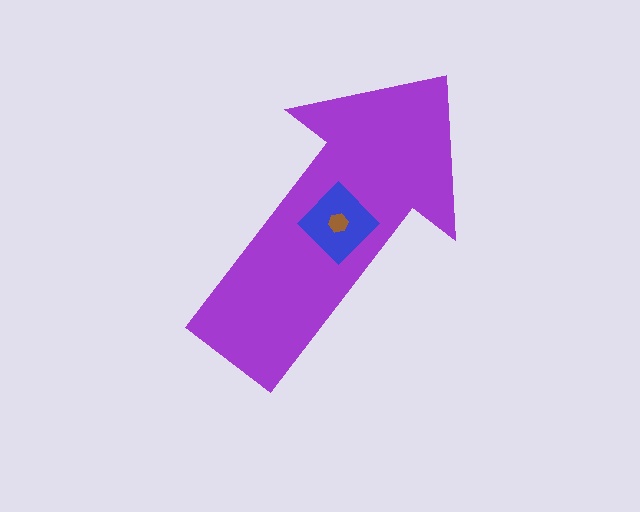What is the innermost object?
The brown hexagon.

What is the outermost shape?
The purple arrow.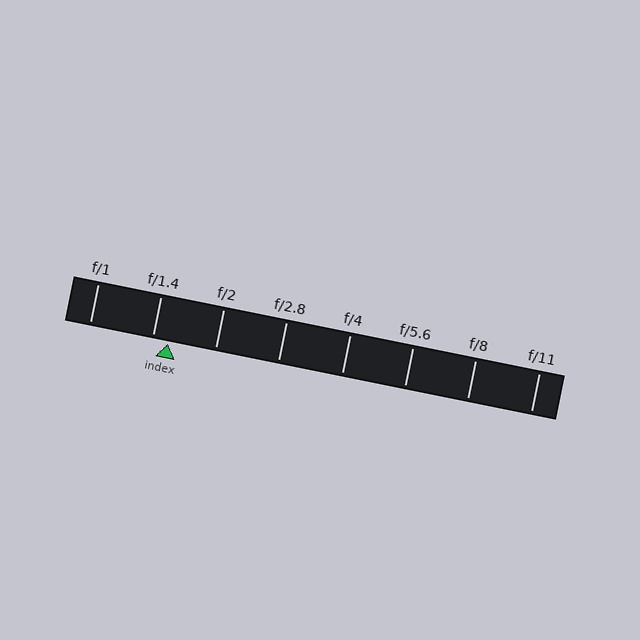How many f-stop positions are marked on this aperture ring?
There are 8 f-stop positions marked.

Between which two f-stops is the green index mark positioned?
The index mark is between f/1.4 and f/2.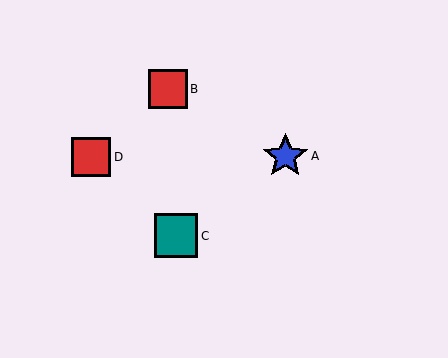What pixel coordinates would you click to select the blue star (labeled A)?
Click at (285, 156) to select the blue star A.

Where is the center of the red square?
The center of the red square is at (168, 89).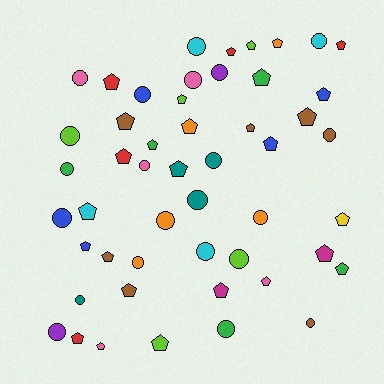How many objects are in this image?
There are 50 objects.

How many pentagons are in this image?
There are 28 pentagons.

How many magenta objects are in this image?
There are 2 magenta objects.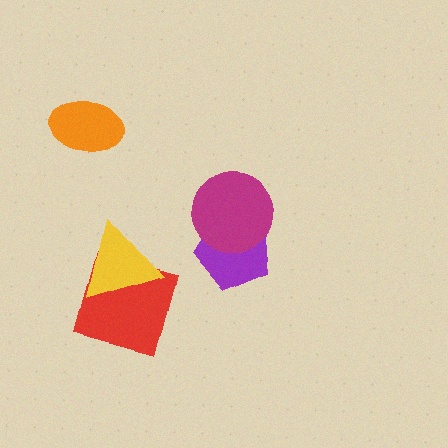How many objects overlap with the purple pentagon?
1 object overlaps with the purple pentagon.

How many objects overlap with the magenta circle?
1 object overlaps with the magenta circle.